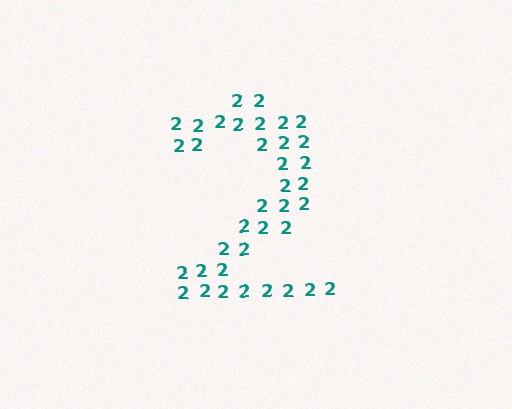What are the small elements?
The small elements are digit 2's.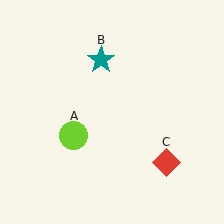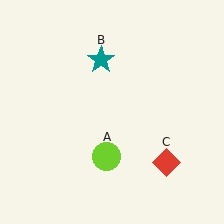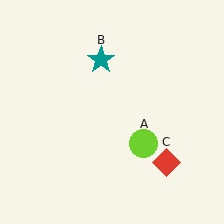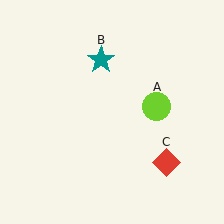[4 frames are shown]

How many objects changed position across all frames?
1 object changed position: lime circle (object A).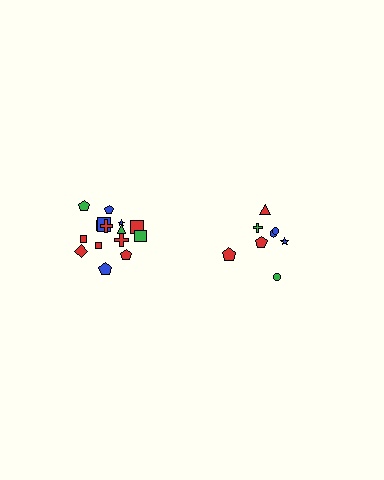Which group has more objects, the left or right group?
The left group.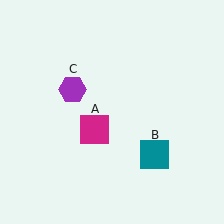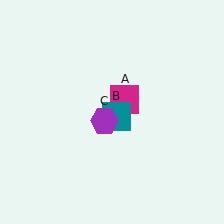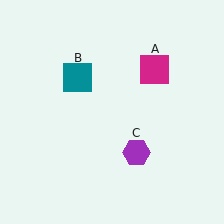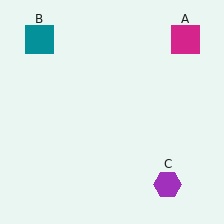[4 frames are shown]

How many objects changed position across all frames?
3 objects changed position: magenta square (object A), teal square (object B), purple hexagon (object C).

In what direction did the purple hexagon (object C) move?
The purple hexagon (object C) moved down and to the right.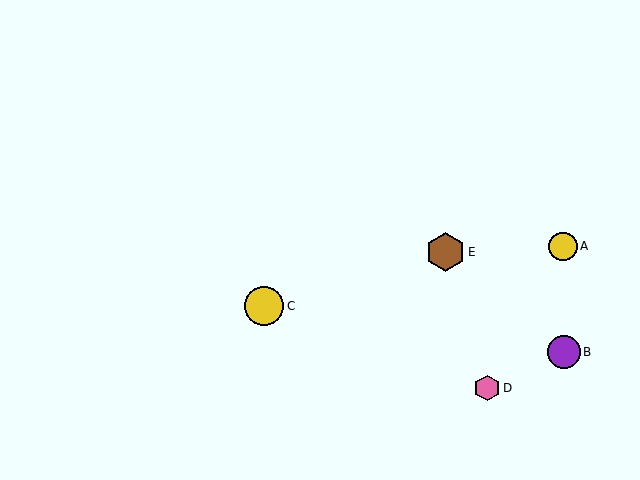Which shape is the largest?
The brown hexagon (labeled E) is the largest.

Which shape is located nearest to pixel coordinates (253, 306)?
The yellow circle (labeled C) at (264, 306) is nearest to that location.